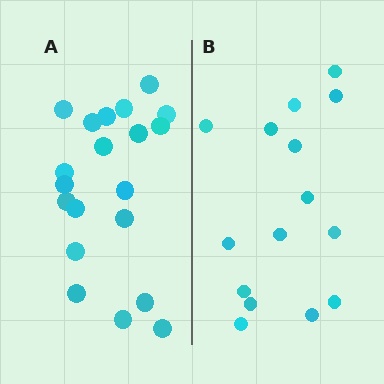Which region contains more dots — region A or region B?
Region A (the left region) has more dots.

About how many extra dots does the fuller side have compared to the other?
Region A has about 5 more dots than region B.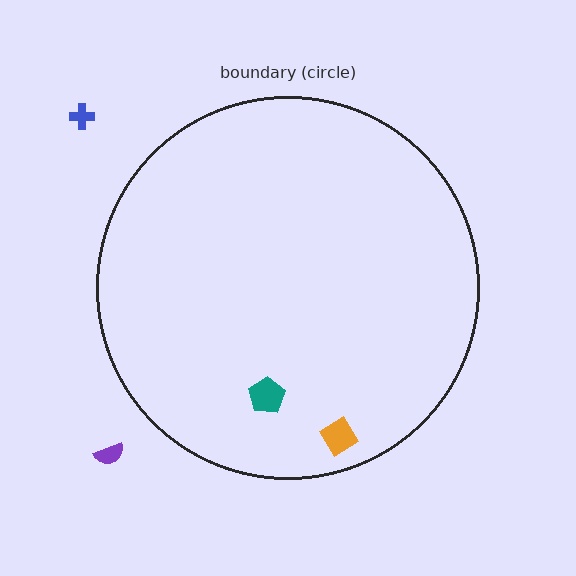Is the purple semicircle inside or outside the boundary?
Outside.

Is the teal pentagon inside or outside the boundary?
Inside.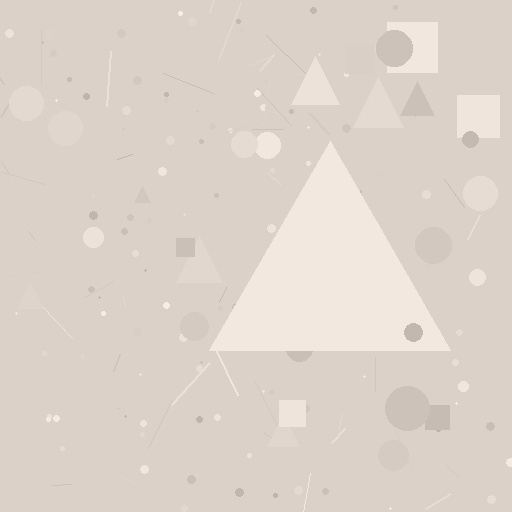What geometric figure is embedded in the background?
A triangle is embedded in the background.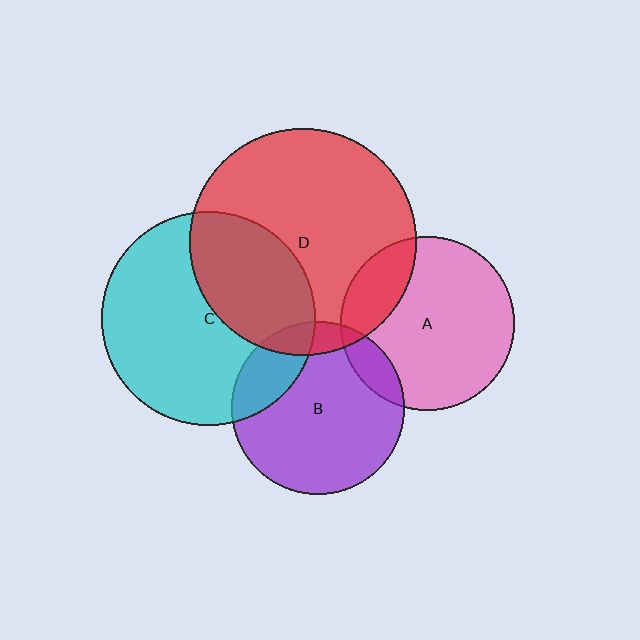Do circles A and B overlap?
Yes.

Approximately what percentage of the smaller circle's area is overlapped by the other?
Approximately 10%.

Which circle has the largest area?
Circle D (red).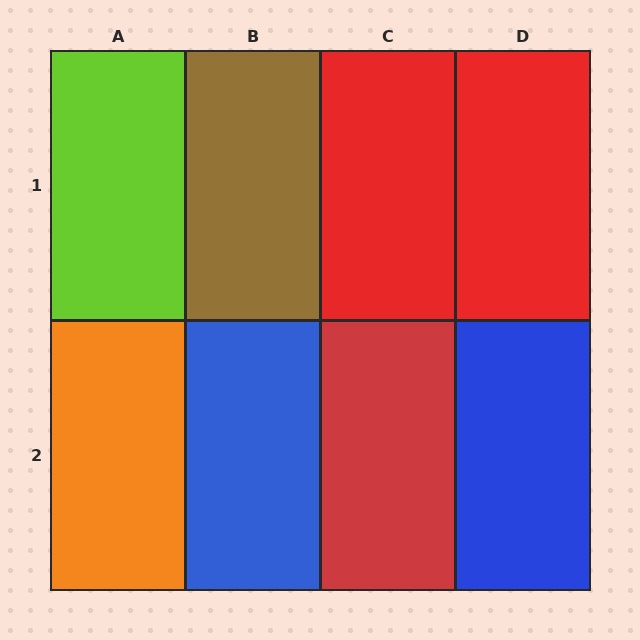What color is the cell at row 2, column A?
Orange.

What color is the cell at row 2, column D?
Blue.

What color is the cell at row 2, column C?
Red.